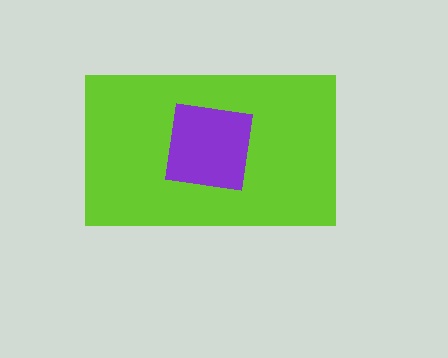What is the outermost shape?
The lime rectangle.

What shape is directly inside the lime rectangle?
The purple square.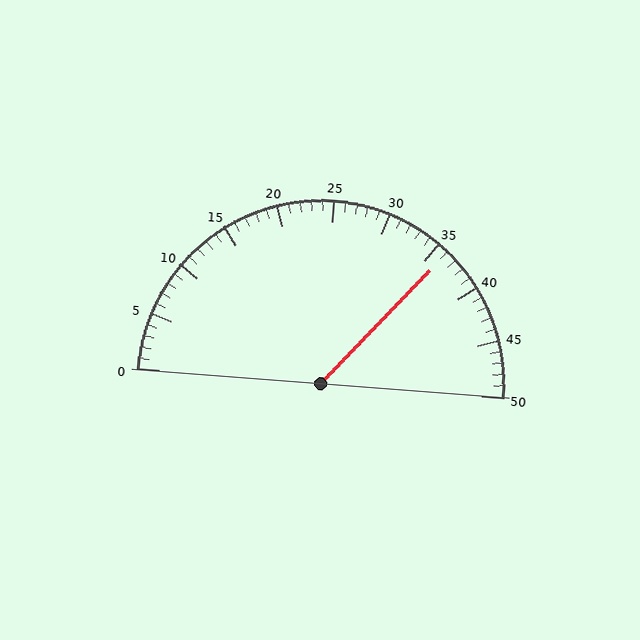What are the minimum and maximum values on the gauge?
The gauge ranges from 0 to 50.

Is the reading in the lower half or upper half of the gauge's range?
The reading is in the upper half of the range (0 to 50).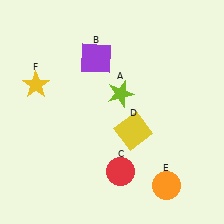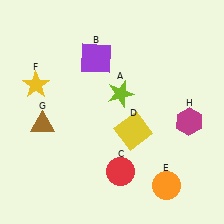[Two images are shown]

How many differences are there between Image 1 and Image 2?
There are 2 differences between the two images.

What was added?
A brown triangle (G), a magenta hexagon (H) were added in Image 2.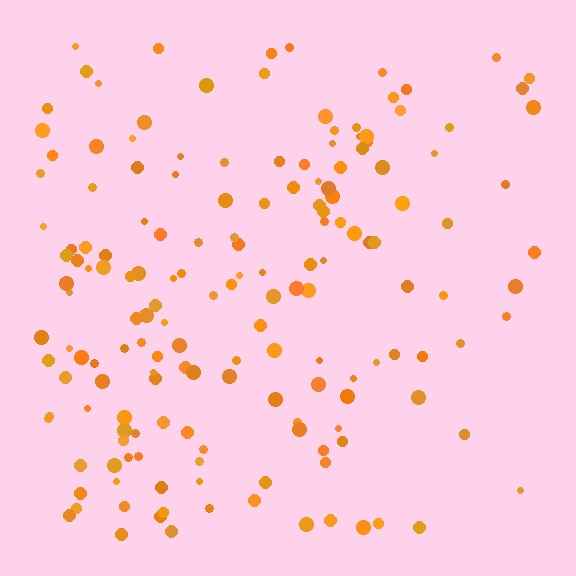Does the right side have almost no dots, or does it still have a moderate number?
Still a moderate number, just noticeably fewer than the left.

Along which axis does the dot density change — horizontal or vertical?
Horizontal.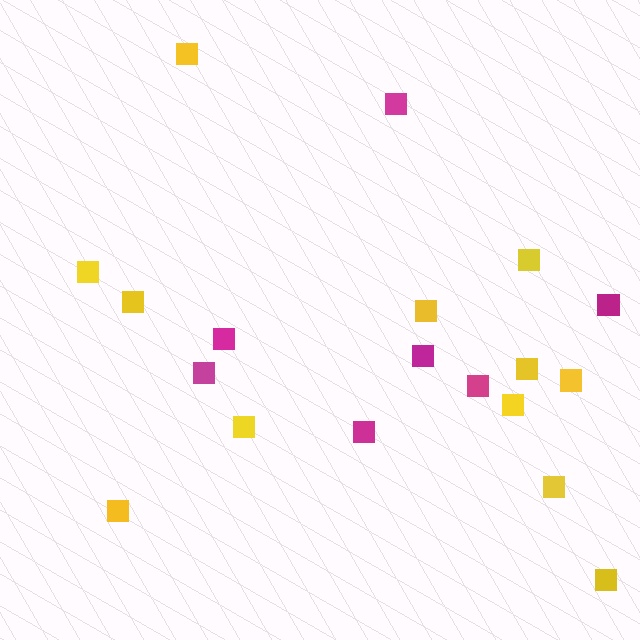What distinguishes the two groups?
There are 2 groups: one group of yellow squares (12) and one group of magenta squares (7).